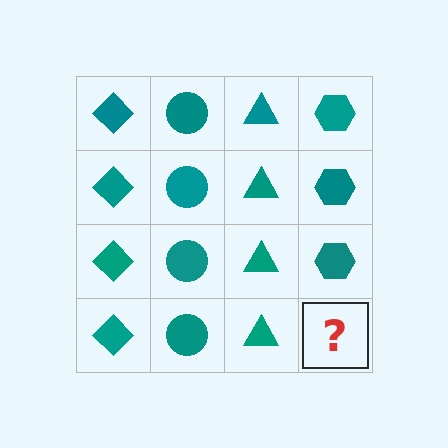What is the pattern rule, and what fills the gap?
The rule is that each column has a consistent shape. The gap should be filled with a teal hexagon.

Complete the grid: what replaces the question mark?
The question mark should be replaced with a teal hexagon.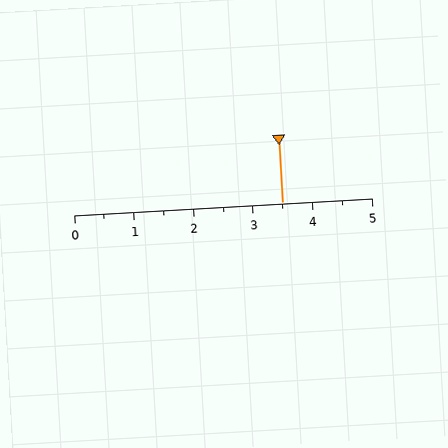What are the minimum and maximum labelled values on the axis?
The axis runs from 0 to 5.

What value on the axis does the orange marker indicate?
The marker indicates approximately 3.5.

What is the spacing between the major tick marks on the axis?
The major ticks are spaced 1 apart.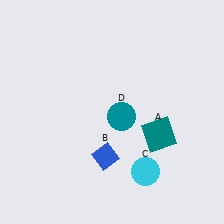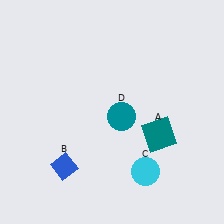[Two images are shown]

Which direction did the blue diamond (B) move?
The blue diamond (B) moved left.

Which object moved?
The blue diamond (B) moved left.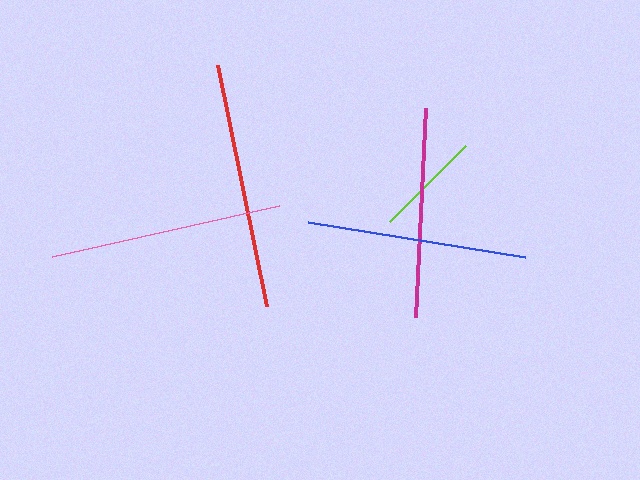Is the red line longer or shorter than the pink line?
The red line is longer than the pink line.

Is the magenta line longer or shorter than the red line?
The red line is longer than the magenta line.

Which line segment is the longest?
The red line is the longest at approximately 246 pixels.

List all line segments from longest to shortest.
From longest to shortest: red, pink, blue, magenta, lime.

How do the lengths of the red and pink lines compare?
The red and pink lines are approximately the same length.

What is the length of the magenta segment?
The magenta segment is approximately 209 pixels long.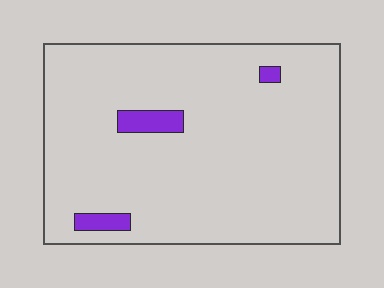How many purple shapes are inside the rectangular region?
3.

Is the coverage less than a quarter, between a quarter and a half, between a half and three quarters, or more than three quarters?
Less than a quarter.